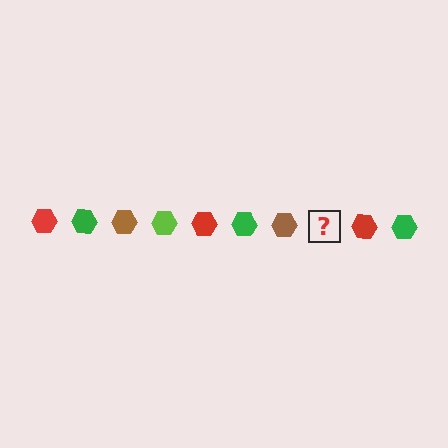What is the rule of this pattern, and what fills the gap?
The rule is that the pattern cycles through red, green, brown, lime hexagons. The gap should be filled with a lime hexagon.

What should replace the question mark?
The question mark should be replaced with a lime hexagon.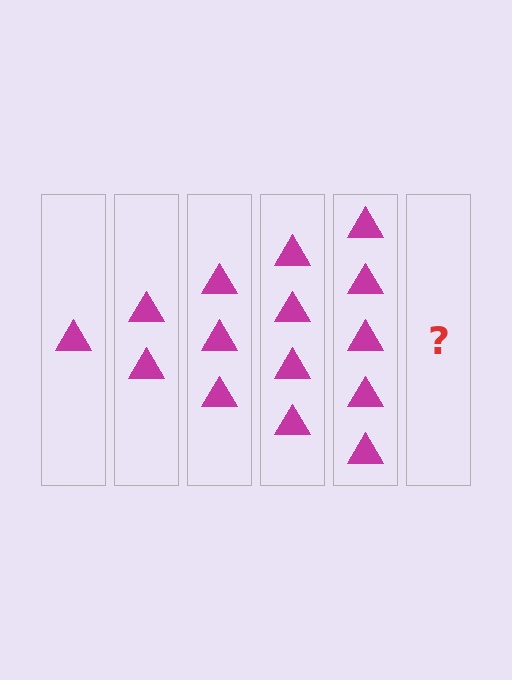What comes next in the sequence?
The next element should be 6 triangles.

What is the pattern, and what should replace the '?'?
The pattern is that each step adds one more triangle. The '?' should be 6 triangles.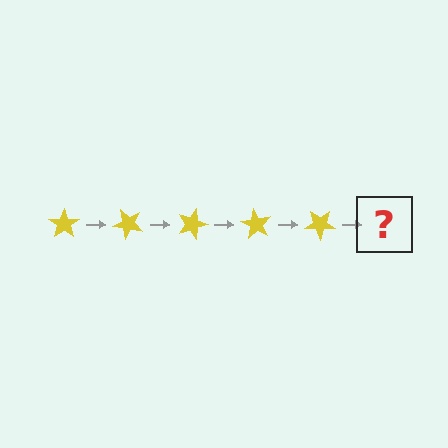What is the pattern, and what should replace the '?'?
The pattern is that the star rotates 45 degrees each step. The '?' should be a yellow star rotated 225 degrees.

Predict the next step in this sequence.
The next step is a yellow star rotated 225 degrees.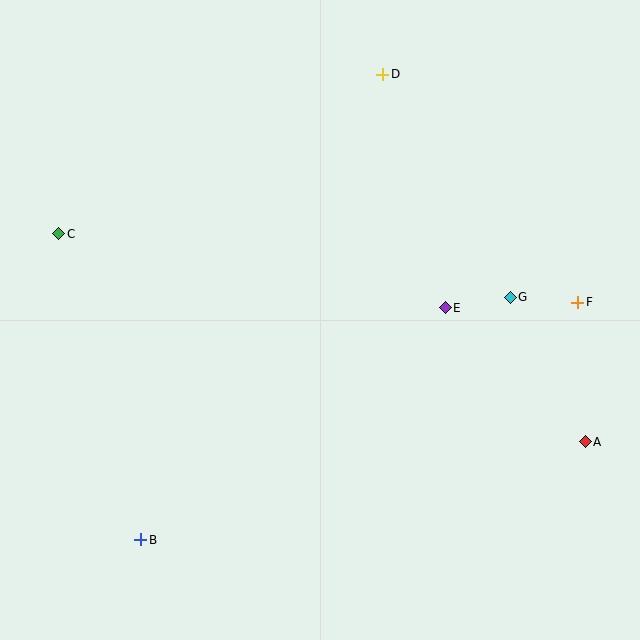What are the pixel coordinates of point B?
Point B is at (141, 540).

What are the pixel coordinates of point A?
Point A is at (585, 442).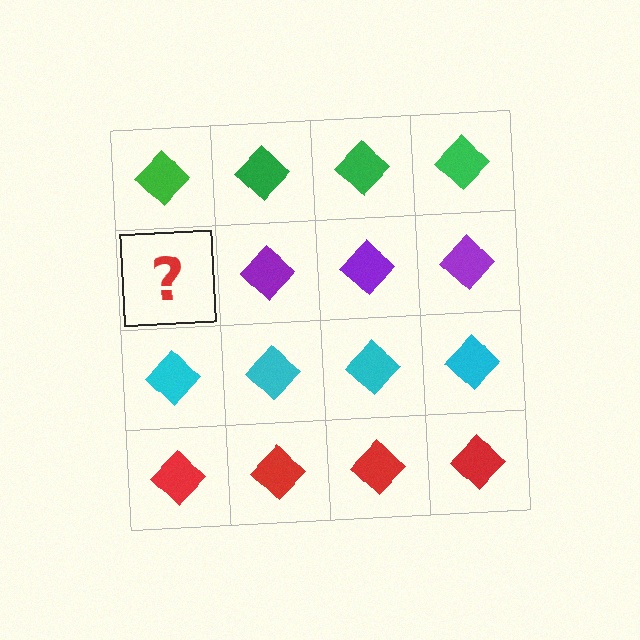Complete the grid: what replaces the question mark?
The question mark should be replaced with a purple diamond.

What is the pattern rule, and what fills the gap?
The rule is that each row has a consistent color. The gap should be filled with a purple diamond.